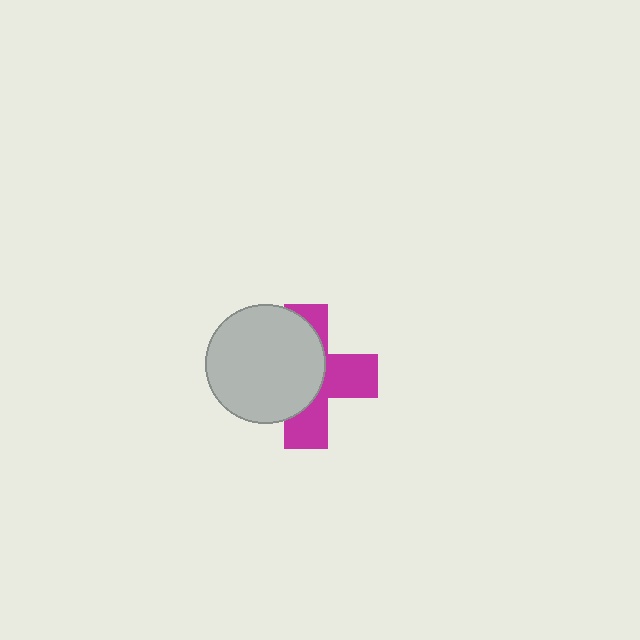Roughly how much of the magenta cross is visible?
About half of it is visible (roughly 47%).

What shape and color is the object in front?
The object in front is a light gray circle.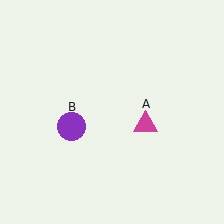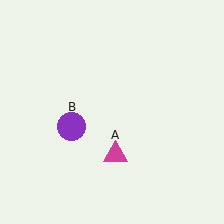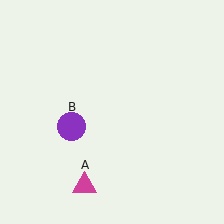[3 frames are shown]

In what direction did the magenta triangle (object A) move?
The magenta triangle (object A) moved down and to the left.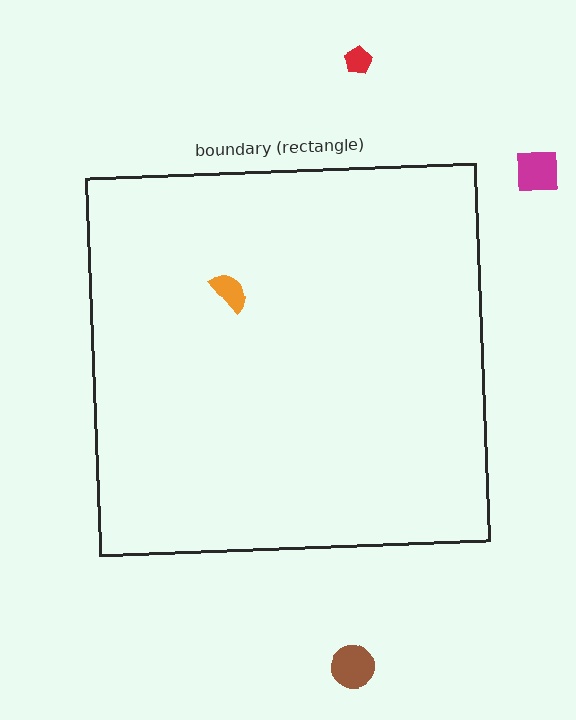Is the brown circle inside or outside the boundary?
Outside.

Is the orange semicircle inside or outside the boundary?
Inside.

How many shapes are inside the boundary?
1 inside, 3 outside.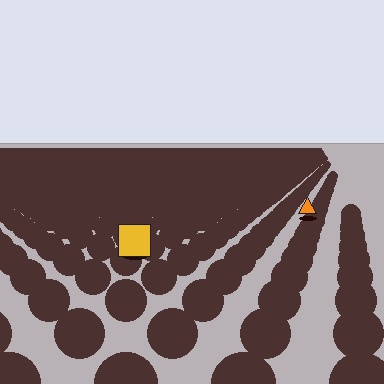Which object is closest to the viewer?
The yellow square is closest. The texture marks near it are larger and more spread out.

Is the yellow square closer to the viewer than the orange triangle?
Yes. The yellow square is closer — you can tell from the texture gradient: the ground texture is coarser near it.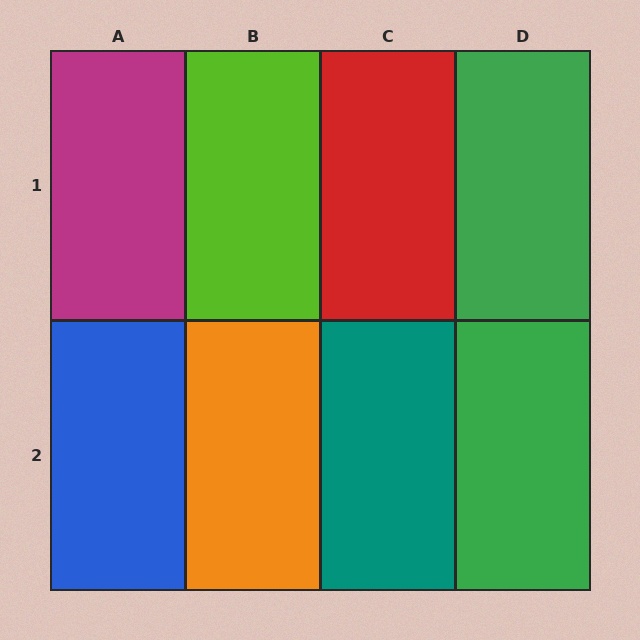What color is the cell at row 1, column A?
Magenta.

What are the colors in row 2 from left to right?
Blue, orange, teal, green.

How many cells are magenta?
1 cell is magenta.